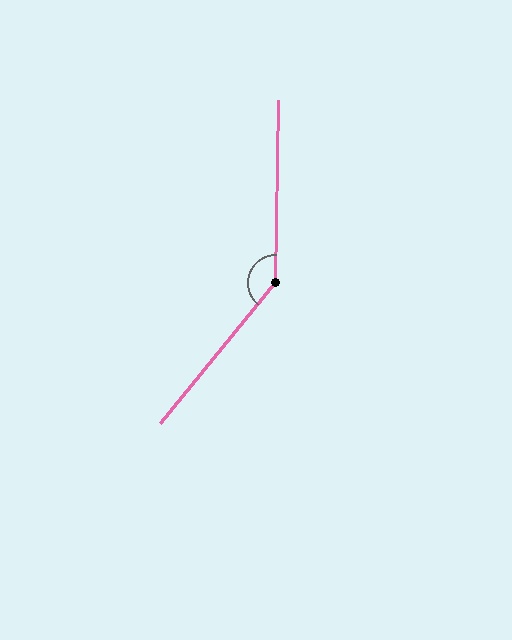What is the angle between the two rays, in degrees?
Approximately 141 degrees.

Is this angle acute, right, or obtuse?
It is obtuse.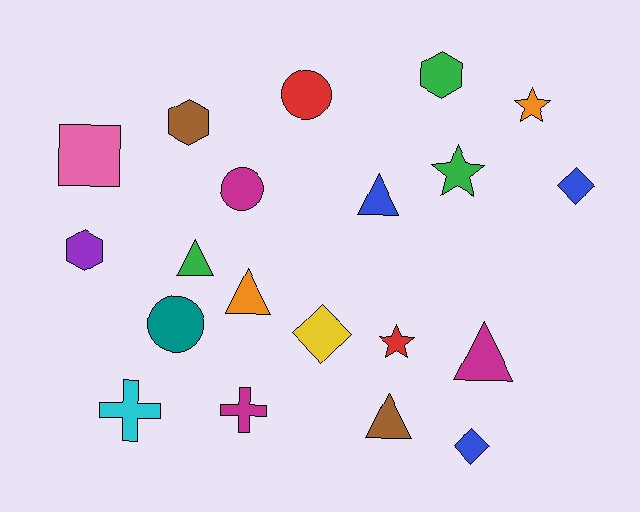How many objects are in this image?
There are 20 objects.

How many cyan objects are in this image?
There is 1 cyan object.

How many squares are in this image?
There is 1 square.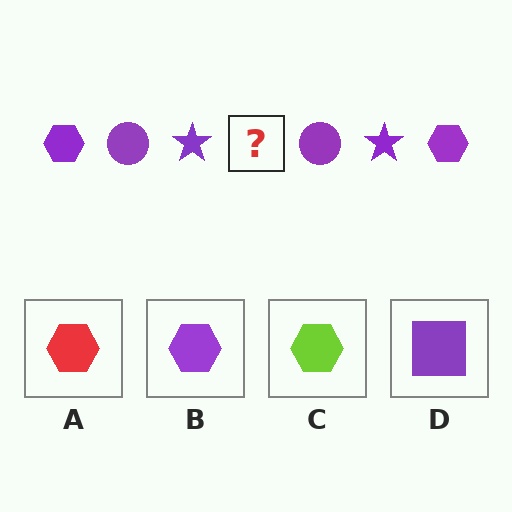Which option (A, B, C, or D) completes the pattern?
B.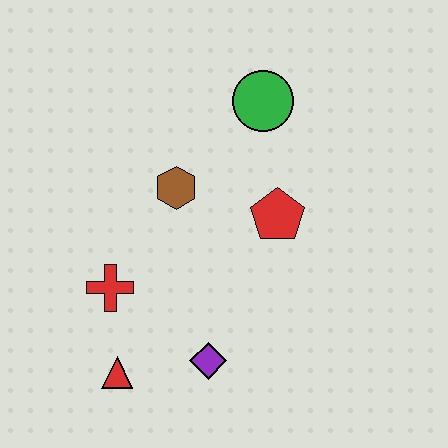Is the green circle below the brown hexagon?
No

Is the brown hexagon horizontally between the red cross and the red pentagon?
Yes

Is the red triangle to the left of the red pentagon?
Yes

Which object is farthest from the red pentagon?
The red triangle is farthest from the red pentagon.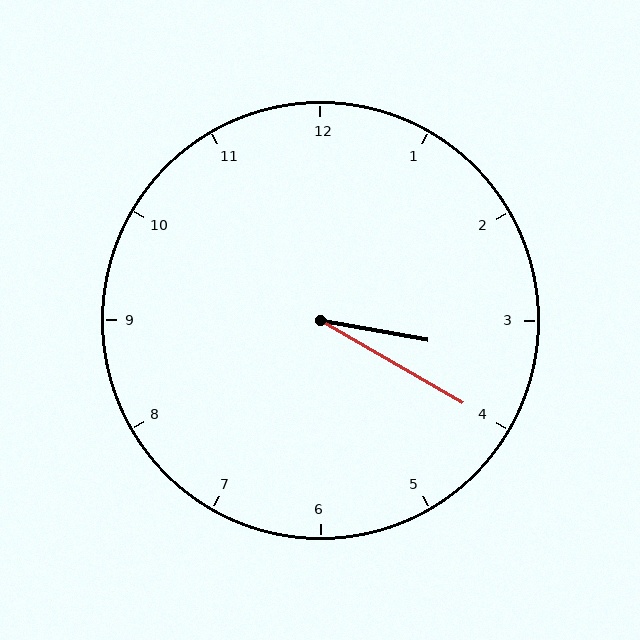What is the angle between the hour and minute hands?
Approximately 20 degrees.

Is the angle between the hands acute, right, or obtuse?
It is acute.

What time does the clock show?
3:20.